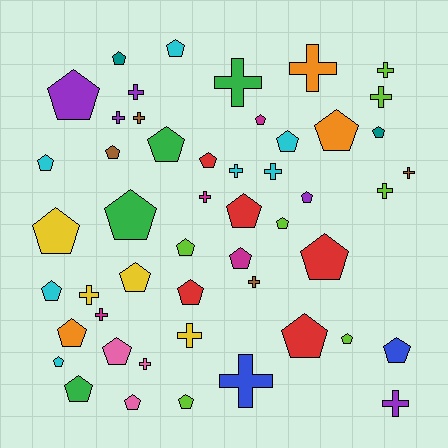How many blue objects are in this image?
There are 2 blue objects.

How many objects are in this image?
There are 50 objects.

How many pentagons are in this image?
There are 31 pentagons.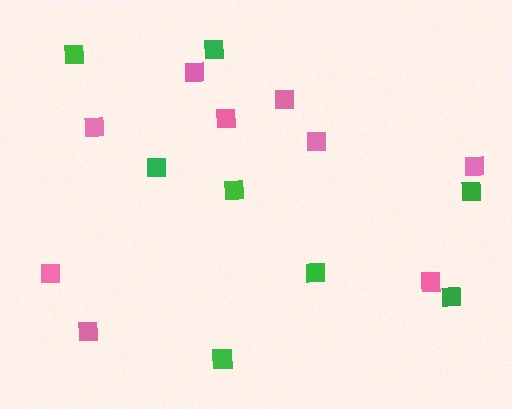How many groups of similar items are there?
There are 2 groups: one group of green squares (8) and one group of pink squares (9).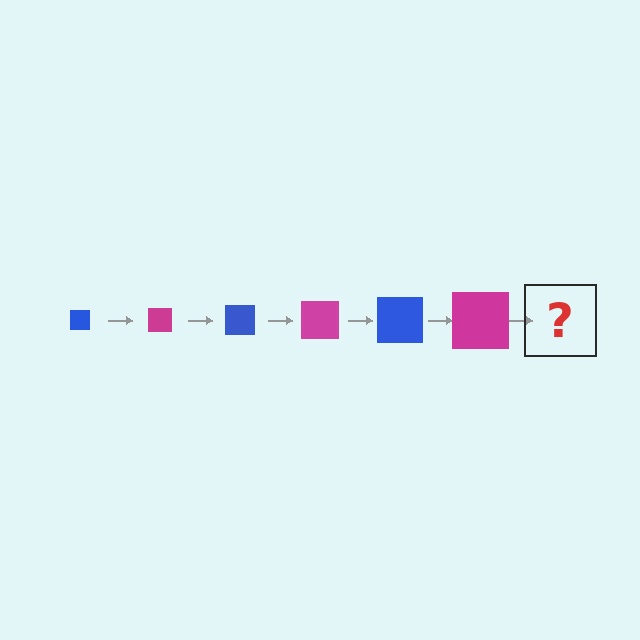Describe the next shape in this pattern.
It should be a blue square, larger than the previous one.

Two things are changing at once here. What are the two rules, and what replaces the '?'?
The two rules are that the square grows larger each step and the color cycles through blue and magenta. The '?' should be a blue square, larger than the previous one.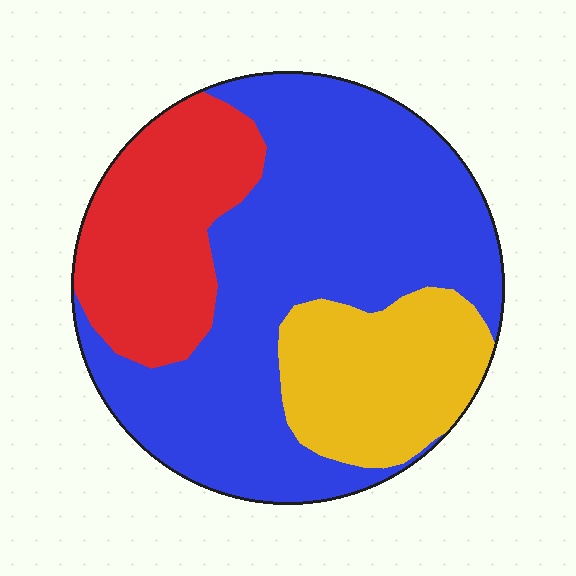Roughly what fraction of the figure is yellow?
Yellow takes up about one fifth (1/5) of the figure.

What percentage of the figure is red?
Red covers about 25% of the figure.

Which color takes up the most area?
Blue, at roughly 55%.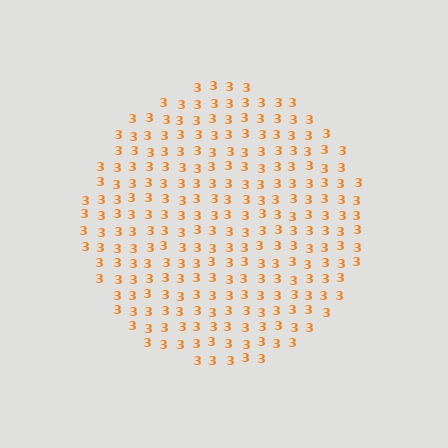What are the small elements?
The small elements are digit 3's.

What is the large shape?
The large shape is a circle.